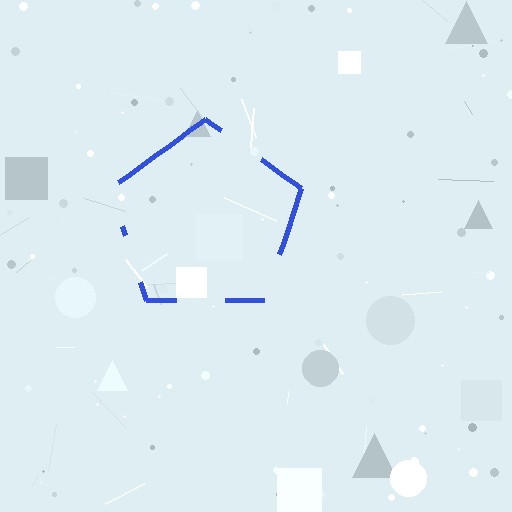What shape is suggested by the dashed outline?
The dashed outline suggests a pentagon.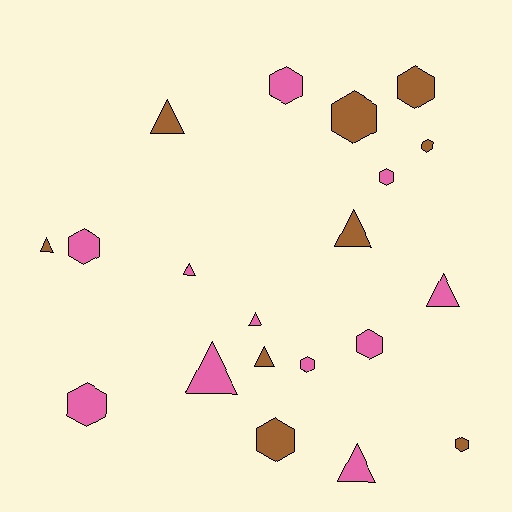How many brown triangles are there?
There are 4 brown triangles.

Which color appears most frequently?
Pink, with 11 objects.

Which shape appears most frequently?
Hexagon, with 11 objects.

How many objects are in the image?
There are 20 objects.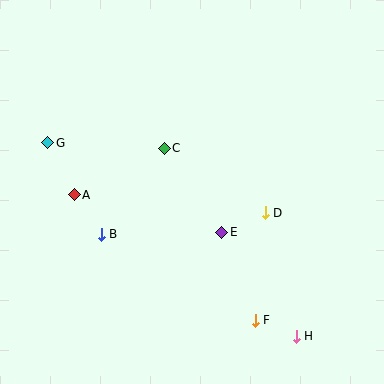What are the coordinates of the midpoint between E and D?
The midpoint between E and D is at (244, 222).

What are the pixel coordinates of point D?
Point D is at (265, 213).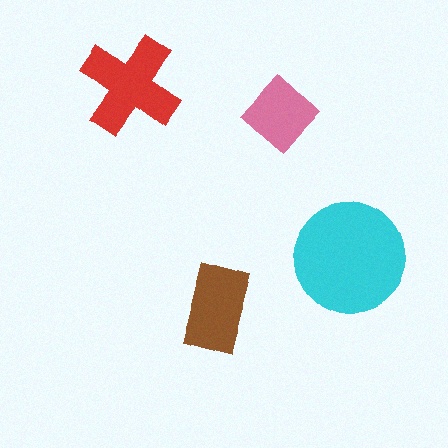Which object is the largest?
The cyan circle.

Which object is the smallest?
The pink diamond.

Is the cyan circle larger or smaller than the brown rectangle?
Larger.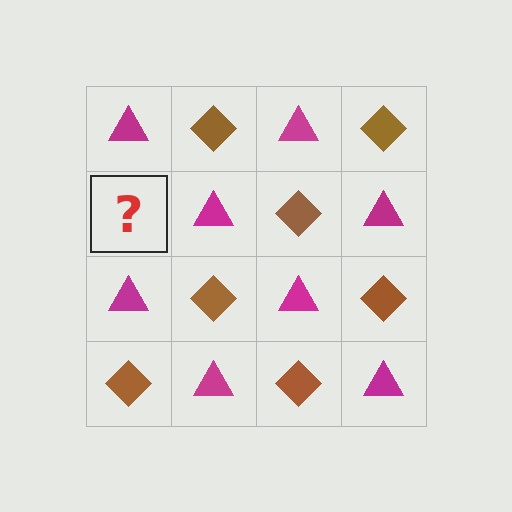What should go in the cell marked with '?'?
The missing cell should contain a brown diamond.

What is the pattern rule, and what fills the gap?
The rule is that it alternates magenta triangle and brown diamond in a checkerboard pattern. The gap should be filled with a brown diamond.